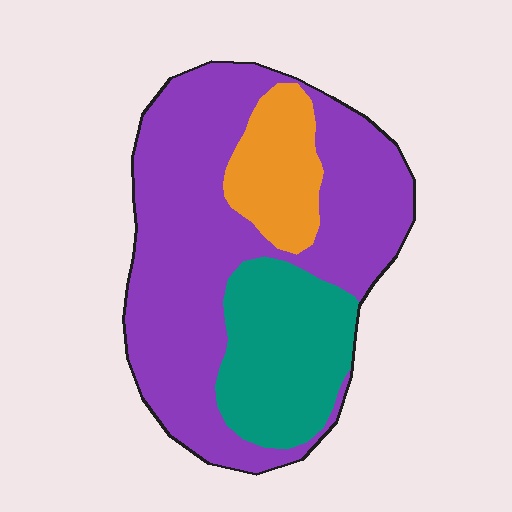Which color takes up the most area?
Purple, at roughly 65%.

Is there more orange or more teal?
Teal.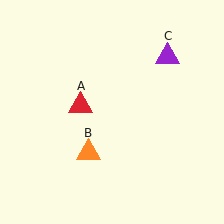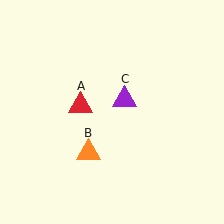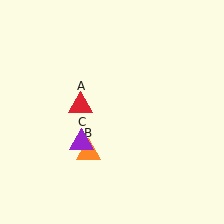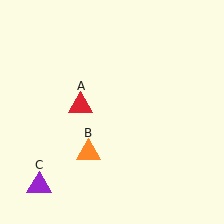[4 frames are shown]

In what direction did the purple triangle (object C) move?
The purple triangle (object C) moved down and to the left.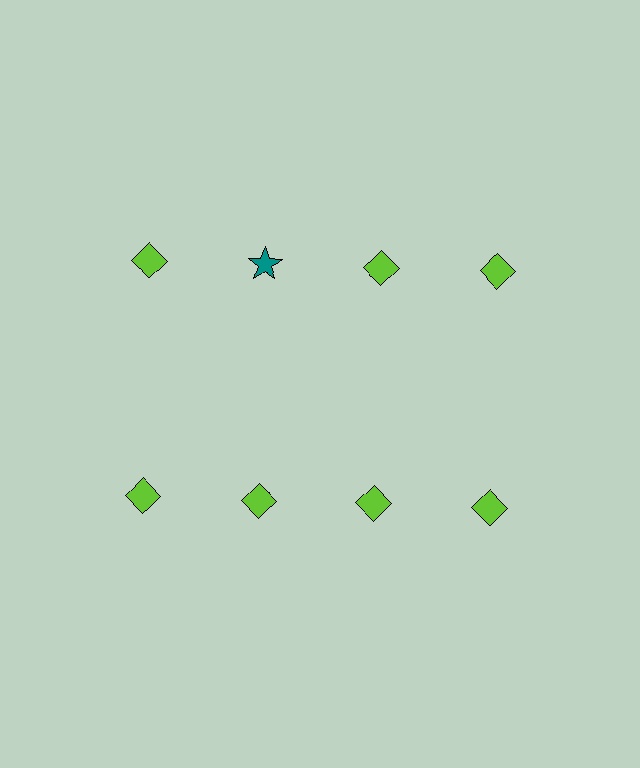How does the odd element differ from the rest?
It differs in both color (teal instead of lime) and shape (star instead of diamond).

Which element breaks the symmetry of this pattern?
The teal star in the top row, second from left column breaks the symmetry. All other shapes are lime diamonds.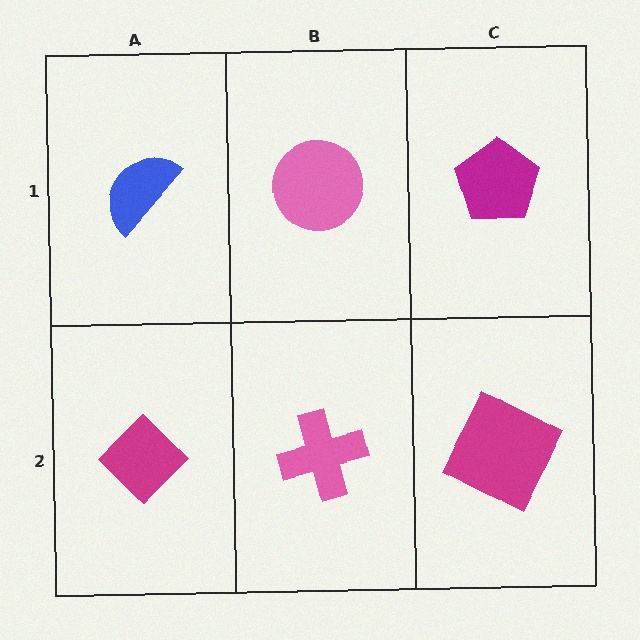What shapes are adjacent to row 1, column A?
A magenta diamond (row 2, column A), a pink circle (row 1, column B).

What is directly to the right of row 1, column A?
A pink circle.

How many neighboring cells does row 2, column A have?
2.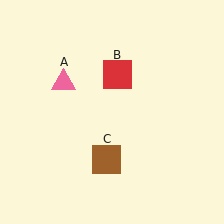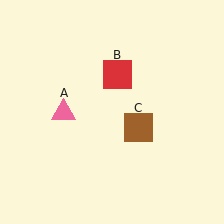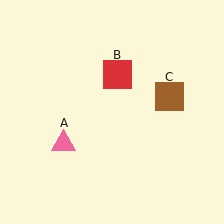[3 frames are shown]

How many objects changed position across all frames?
2 objects changed position: pink triangle (object A), brown square (object C).